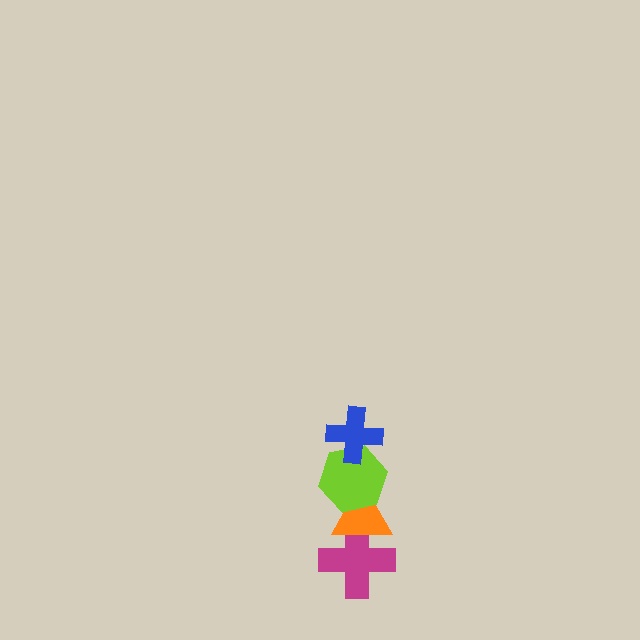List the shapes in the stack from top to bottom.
From top to bottom: the blue cross, the lime hexagon, the orange triangle, the magenta cross.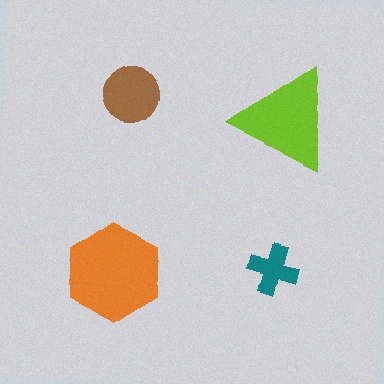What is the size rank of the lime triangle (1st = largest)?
2nd.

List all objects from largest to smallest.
The orange hexagon, the lime triangle, the brown circle, the teal cross.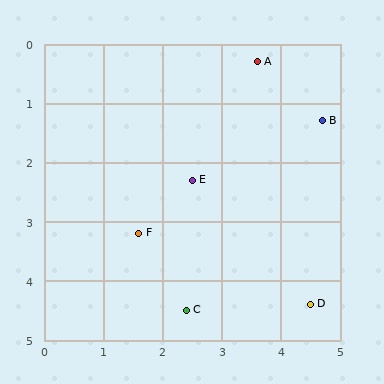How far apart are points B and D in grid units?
Points B and D are about 3.1 grid units apart.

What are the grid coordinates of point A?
Point A is at approximately (3.6, 0.3).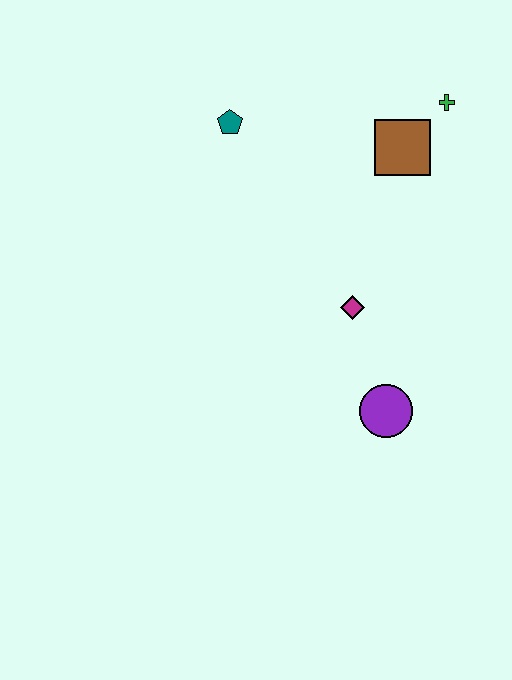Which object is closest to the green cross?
The brown square is closest to the green cross.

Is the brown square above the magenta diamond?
Yes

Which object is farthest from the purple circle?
The teal pentagon is farthest from the purple circle.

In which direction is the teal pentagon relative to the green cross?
The teal pentagon is to the left of the green cross.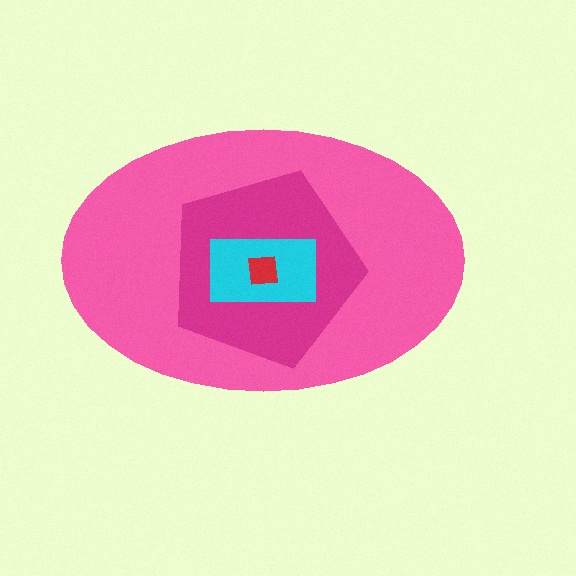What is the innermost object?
The red square.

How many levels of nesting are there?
4.